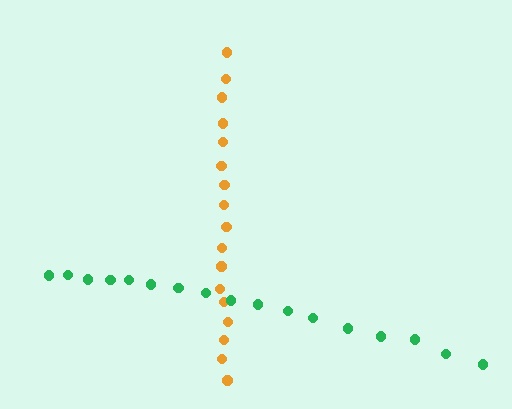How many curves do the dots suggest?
There are 2 distinct paths.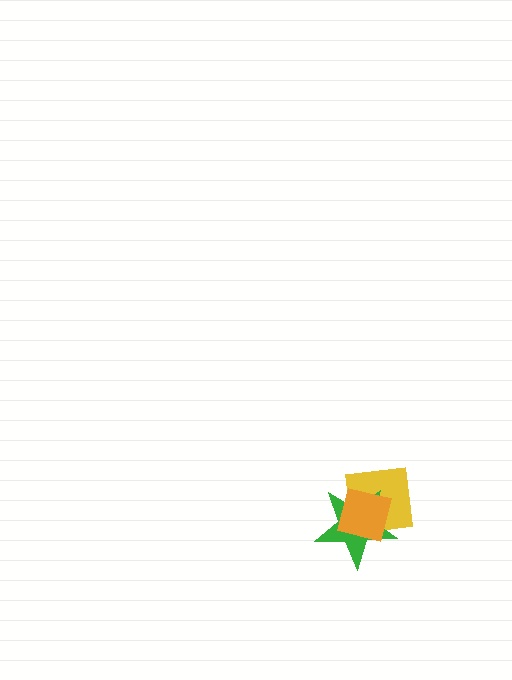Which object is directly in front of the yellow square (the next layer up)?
The green star is directly in front of the yellow square.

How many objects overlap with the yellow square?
2 objects overlap with the yellow square.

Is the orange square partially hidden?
No, no other shape covers it.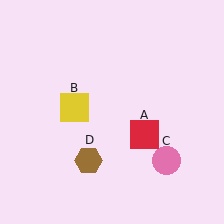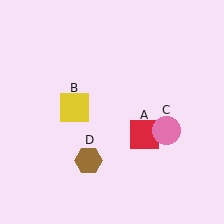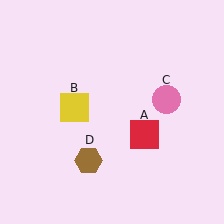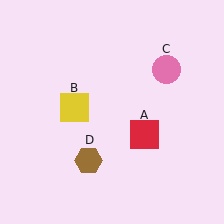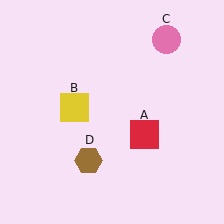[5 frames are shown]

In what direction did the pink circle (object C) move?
The pink circle (object C) moved up.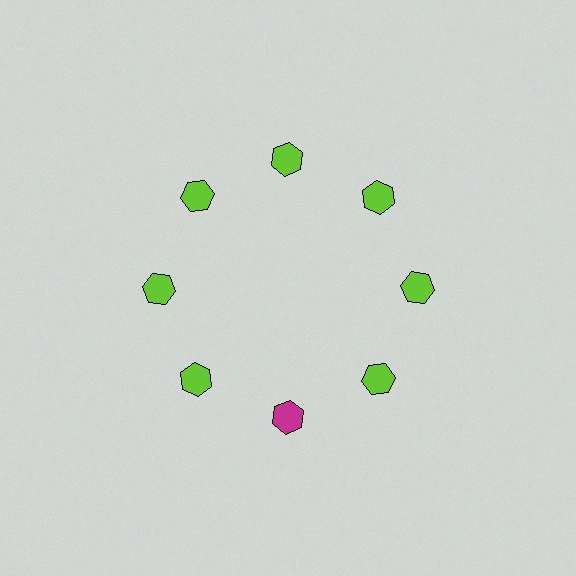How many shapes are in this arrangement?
There are 8 shapes arranged in a ring pattern.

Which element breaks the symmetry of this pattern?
The magenta hexagon at roughly the 6 o'clock position breaks the symmetry. All other shapes are lime hexagons.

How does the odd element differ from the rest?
It has a different color: magenta instead of lime.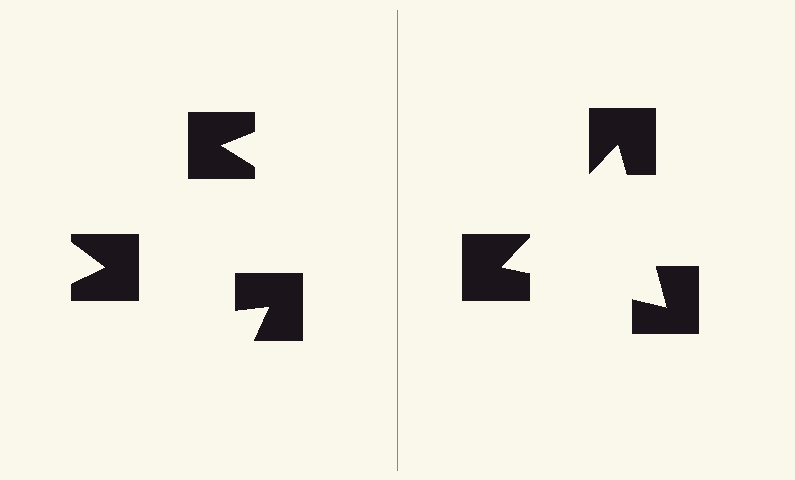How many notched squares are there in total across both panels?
6 — 3 on each side.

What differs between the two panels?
The notched squares are positioned identically on both sides; only the wedge orientations differ. On the right they align to a triangle; on the left they are misaligned.